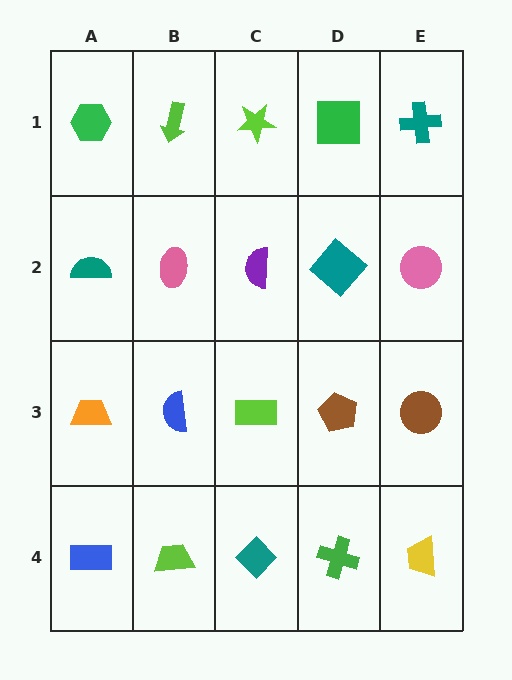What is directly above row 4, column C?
A lime rectangle.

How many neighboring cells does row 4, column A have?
2.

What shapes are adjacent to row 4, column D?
A brown pentagon (row 3, column D), a teal diamond (row 4, column C), a yellow trapezoid (row 4, column E).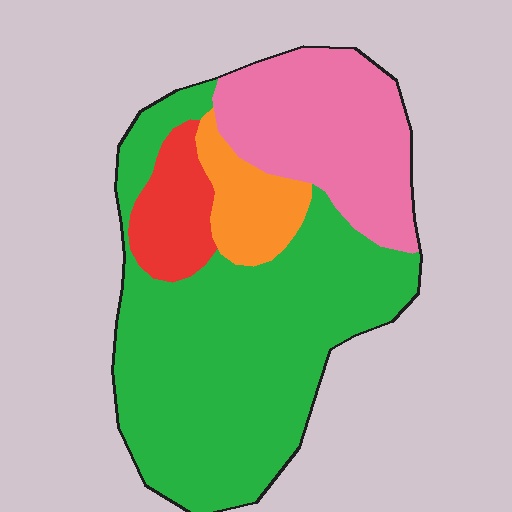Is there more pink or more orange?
Pink.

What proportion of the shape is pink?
Pink takes up about one quarter (1/4) of the shape.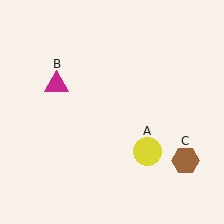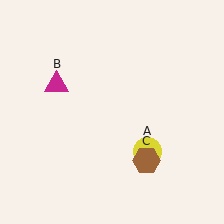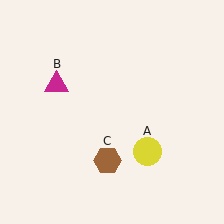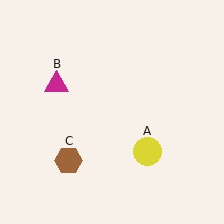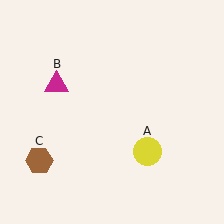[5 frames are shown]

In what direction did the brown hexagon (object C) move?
The brown hexagon (object C) moved left.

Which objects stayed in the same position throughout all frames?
Yellow circle (object A) and magenta triangle (object B) remained stationary.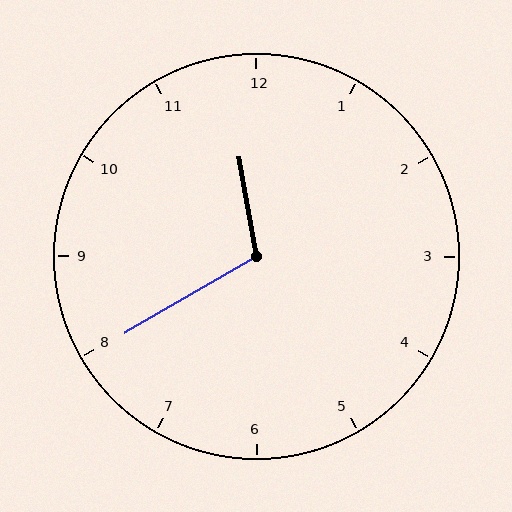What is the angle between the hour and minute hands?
Approximately 110 degrees.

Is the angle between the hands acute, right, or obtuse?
It is obtuse.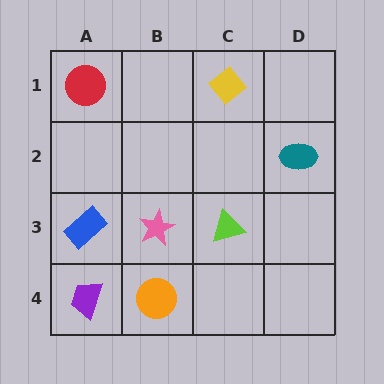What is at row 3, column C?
A lime triangle.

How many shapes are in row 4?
2 shapes.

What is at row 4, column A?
A purple trapezoid.